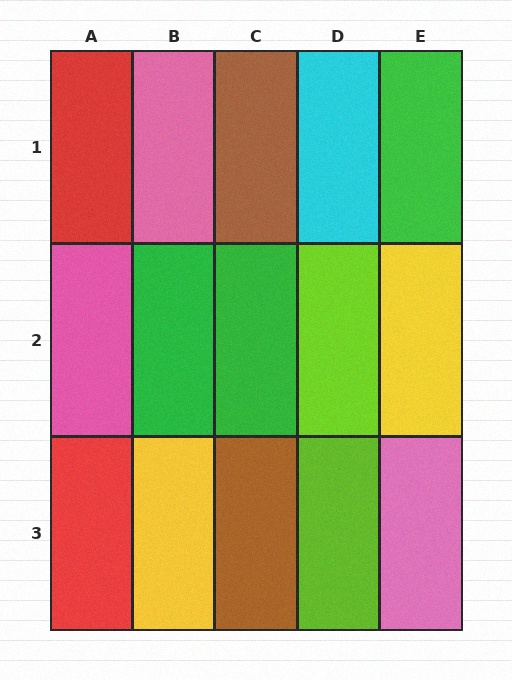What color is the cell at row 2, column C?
Green.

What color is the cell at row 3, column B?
Yellow.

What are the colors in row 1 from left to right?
Red, pink, brown, cyan, green.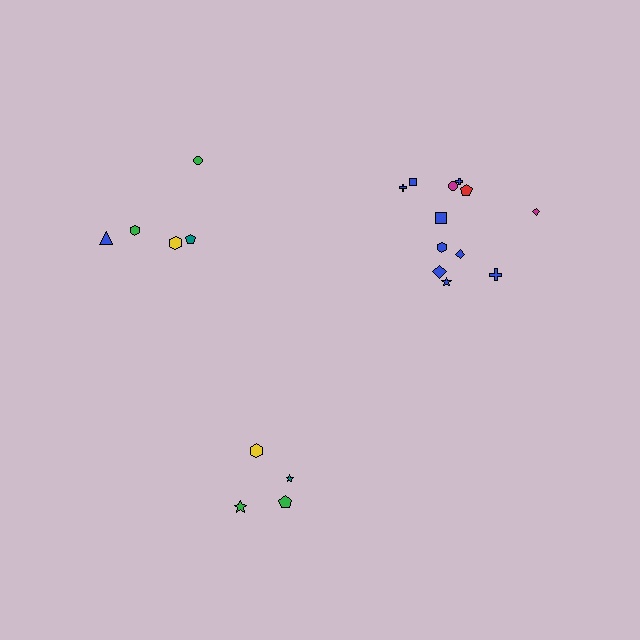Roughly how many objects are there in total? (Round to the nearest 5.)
Roughly 20 objects in total.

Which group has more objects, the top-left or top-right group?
The top-right group.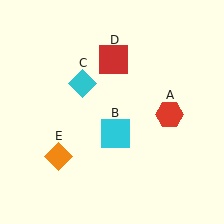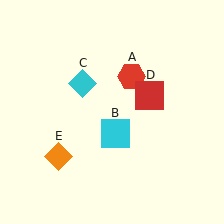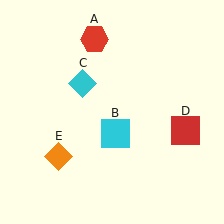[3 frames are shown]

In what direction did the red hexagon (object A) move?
The red hexagon (object A) moved up and to the left.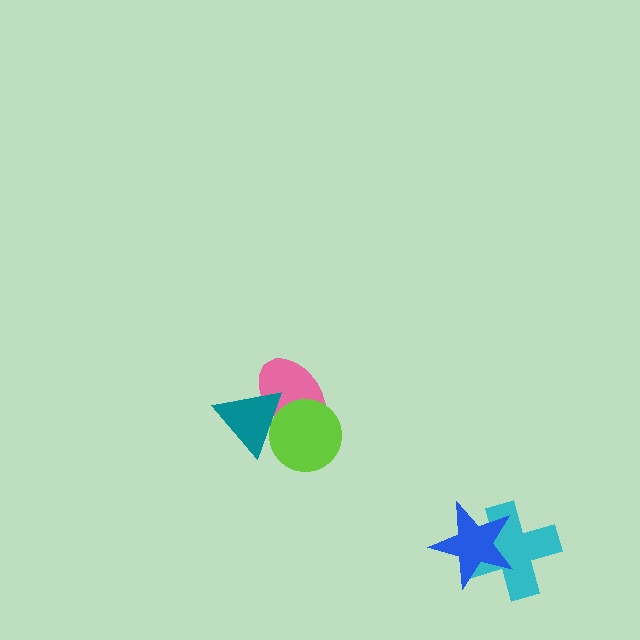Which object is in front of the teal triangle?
The lime circle is in front of the teal triangle.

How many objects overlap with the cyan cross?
1 object overlaps with the cyan cross.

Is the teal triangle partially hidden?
Yes, it is partially covered by another shape.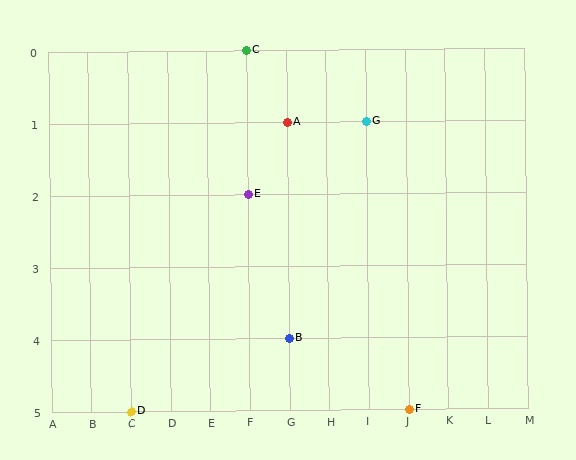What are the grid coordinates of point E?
Point E is at grid coordinates (F, 2).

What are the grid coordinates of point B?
Point B is at grid coordinates (G, 4).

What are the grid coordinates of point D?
Point D is at grid coordinates (C, 5).